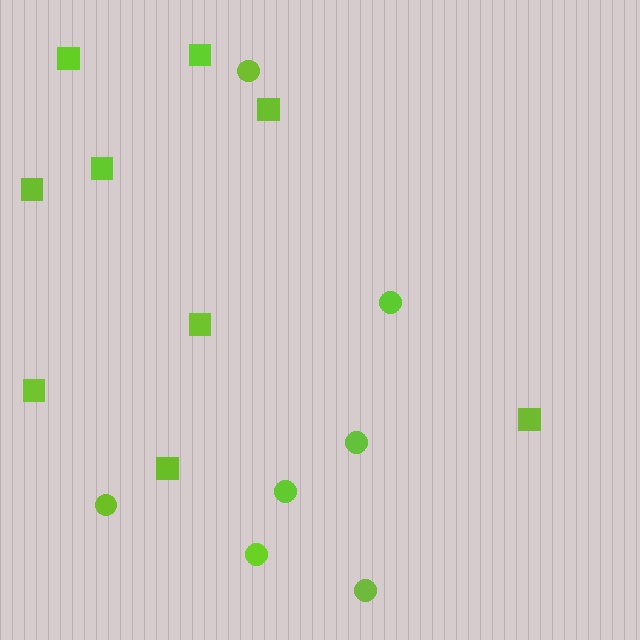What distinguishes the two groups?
There are 2 groups: one group of squares (9) and one group of circles (7).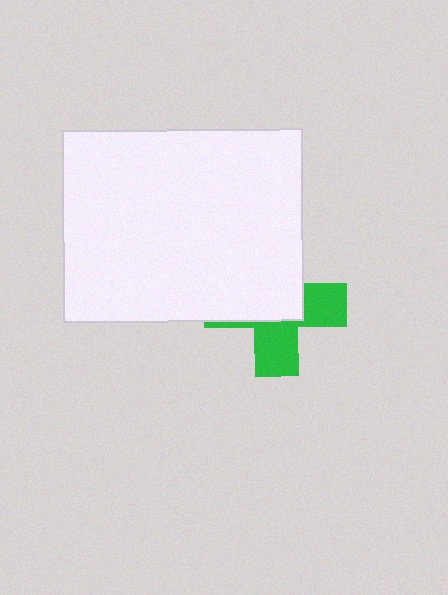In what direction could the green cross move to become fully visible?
The green cross could move toward the lower-right. That would shift it out from behind the white rectangle entirely.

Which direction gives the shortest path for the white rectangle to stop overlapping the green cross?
Moving toward the upper-left gives the shortest separation.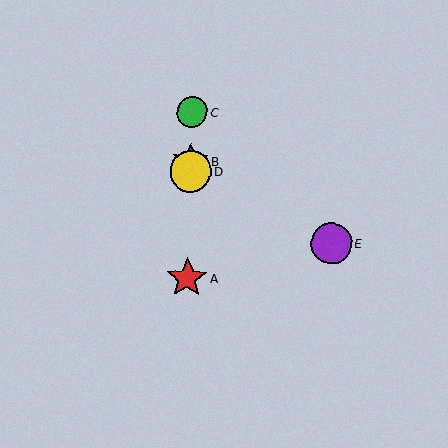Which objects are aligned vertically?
Objects A, B, C, D are aligned vertically.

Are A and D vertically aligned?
Yes, both are at x≈187.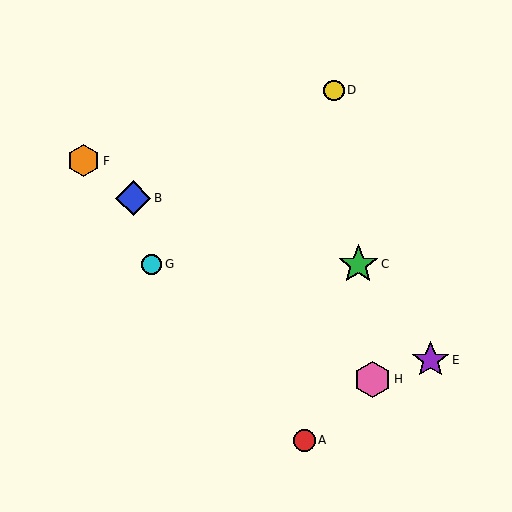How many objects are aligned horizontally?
2 objects (C, G) are aligned horizontally.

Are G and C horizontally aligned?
Yes, both are at y≈264.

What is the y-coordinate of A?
Object A is at y≈440.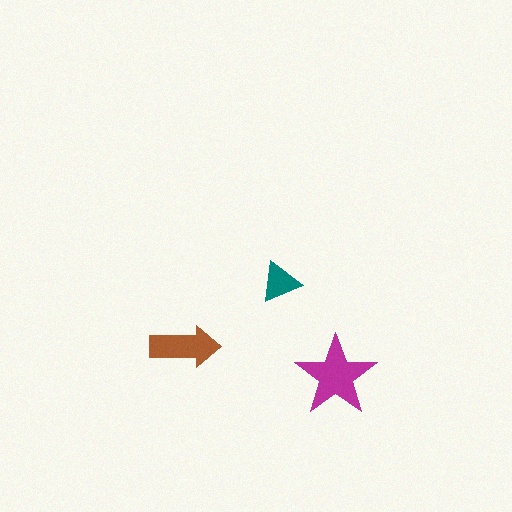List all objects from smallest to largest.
The teal triangle, the brown arrow, the magenta star.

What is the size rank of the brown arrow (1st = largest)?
2nd.